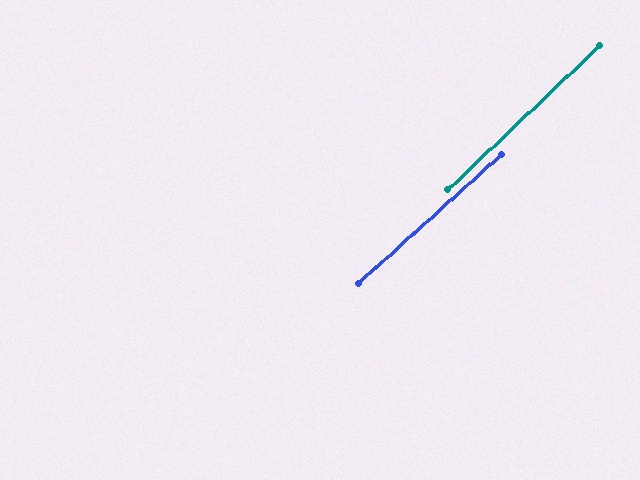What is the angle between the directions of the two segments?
Approximately 1 degree.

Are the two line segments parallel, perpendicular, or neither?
Parallel — their directions differ by only 1.3°.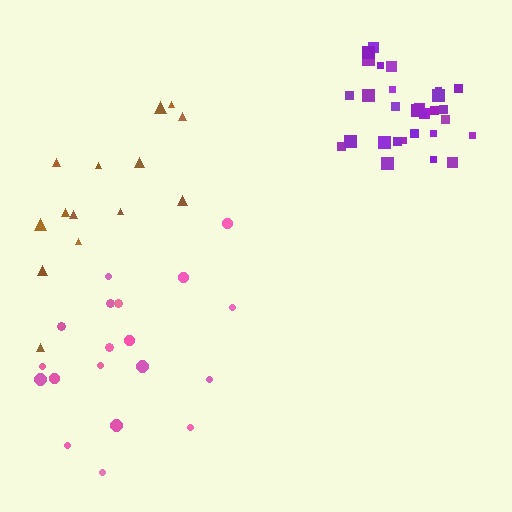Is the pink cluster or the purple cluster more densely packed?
Purple.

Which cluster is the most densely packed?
Purple.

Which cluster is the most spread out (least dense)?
Brown.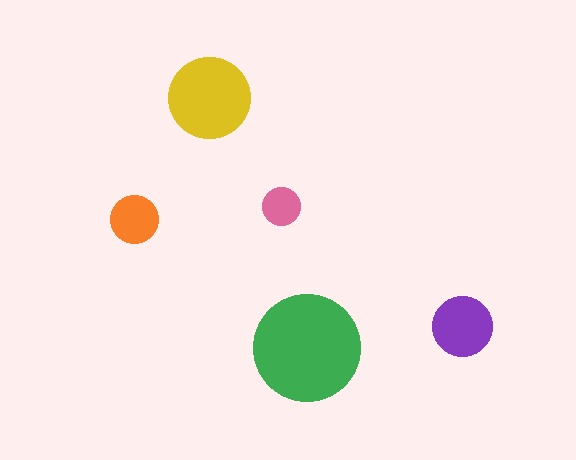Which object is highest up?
The yellow circle is topmost.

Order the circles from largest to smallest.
the green one, the yellow one, the purple one, the orange one, the pink one.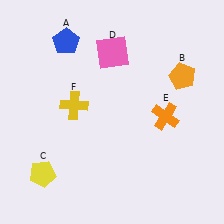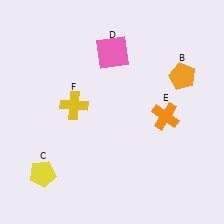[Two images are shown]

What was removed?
The blue pentagon (A) was removed in Image 2.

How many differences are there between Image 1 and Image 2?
There is 1 difference between the two images.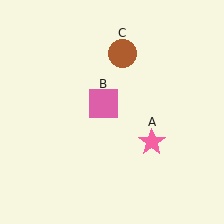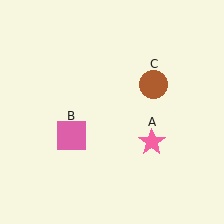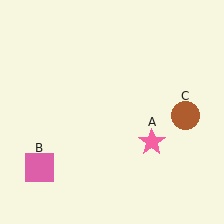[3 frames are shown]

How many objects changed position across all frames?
2 objects changed position: pink square (object B), brown circle (object C).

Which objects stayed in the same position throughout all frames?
Pink star (object A) remained stationary.